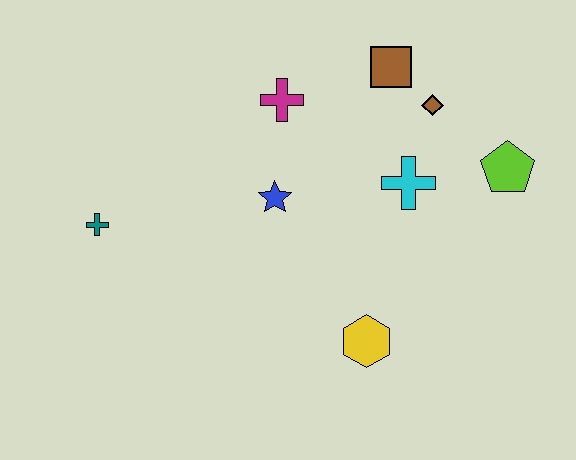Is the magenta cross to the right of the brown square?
No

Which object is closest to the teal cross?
The blue star is closest to the teal cross.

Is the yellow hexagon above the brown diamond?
No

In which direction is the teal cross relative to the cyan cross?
The teal cross is to the left of the cyan cross.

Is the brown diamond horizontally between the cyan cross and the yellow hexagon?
No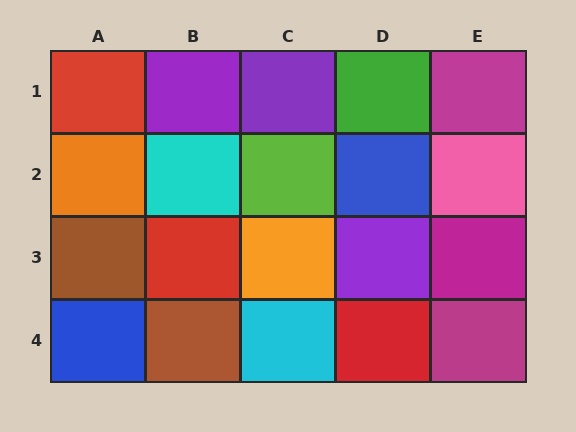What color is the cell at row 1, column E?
Magenta.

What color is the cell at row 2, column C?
Lime.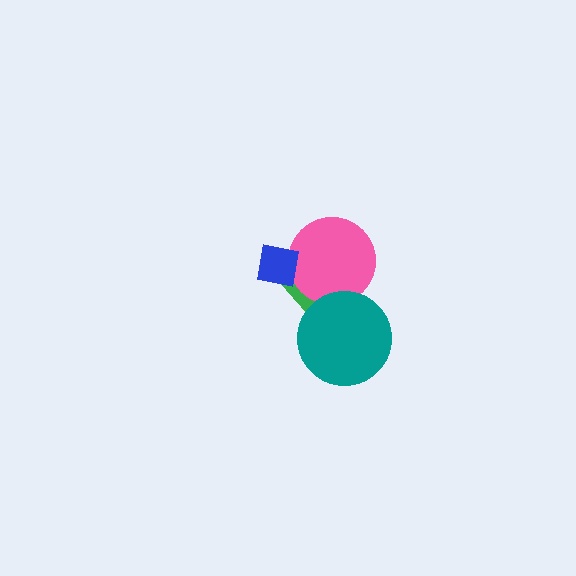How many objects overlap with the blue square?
2 objects overlap with the blue square.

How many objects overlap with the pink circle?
3 objects overlap with the pink circle.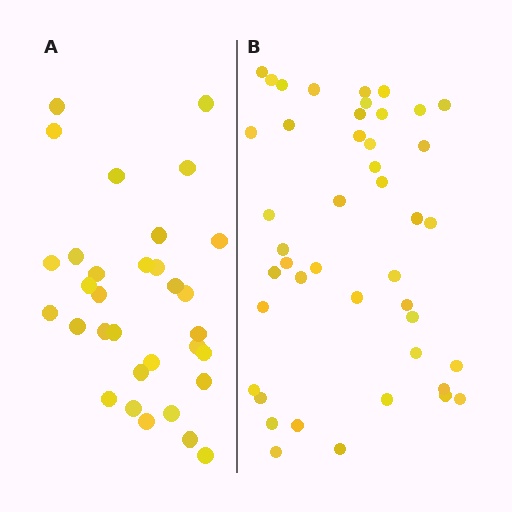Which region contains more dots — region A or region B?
Region B (the right region) has more dots.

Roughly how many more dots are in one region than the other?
Region B has roughly 12 or so more dots than region A.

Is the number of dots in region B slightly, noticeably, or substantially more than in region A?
Region B has noticeably more, but not dramatically so. The ratio is roughly 1.4 to 1.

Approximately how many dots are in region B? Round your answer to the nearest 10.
About 40 dots. (The exact count is 44, which rounds to 40.)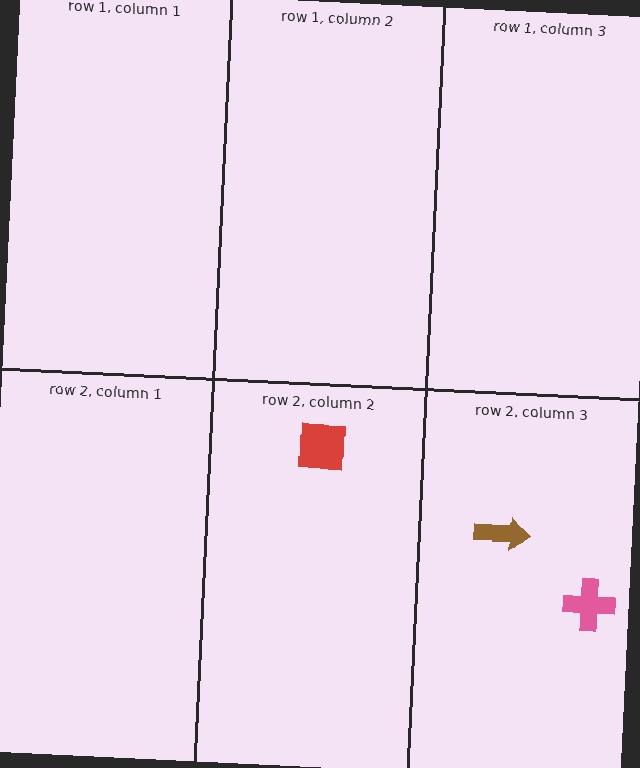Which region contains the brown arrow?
The row 2, column 3 region.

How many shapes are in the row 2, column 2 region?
1.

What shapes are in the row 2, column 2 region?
The red square.